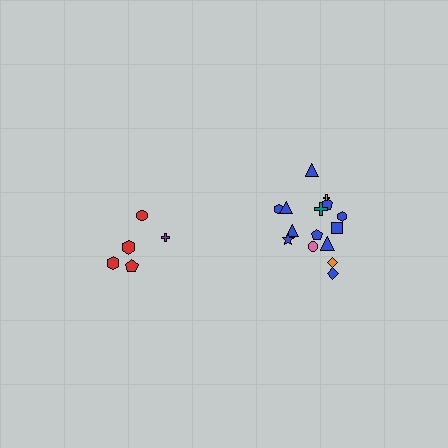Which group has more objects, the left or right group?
The right group.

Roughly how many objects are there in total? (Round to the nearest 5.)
Roughly 20 objects in total.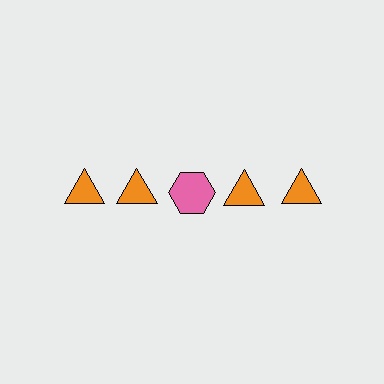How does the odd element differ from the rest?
It differs in both color (pink instead of orange) and shape (hexagon instead of triangle).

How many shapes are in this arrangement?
There are 5 shapes arranged in a grid pattern.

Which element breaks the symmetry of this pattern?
The pink hexagon in the top row, center column breaks the symmetry. All other shapes are orange triangles.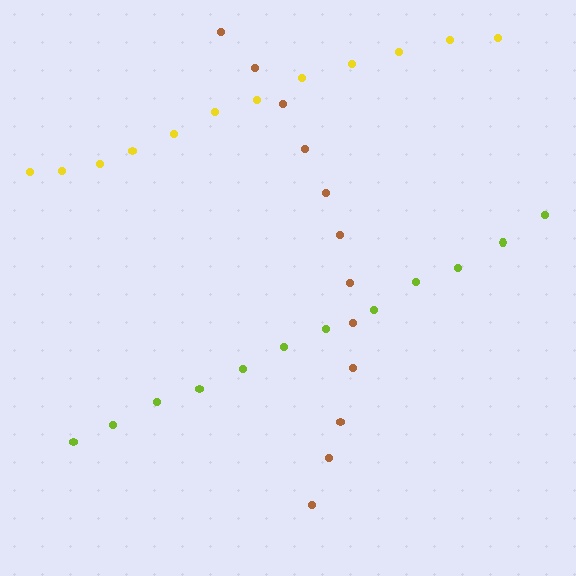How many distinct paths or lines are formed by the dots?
There are 3 distinct paths.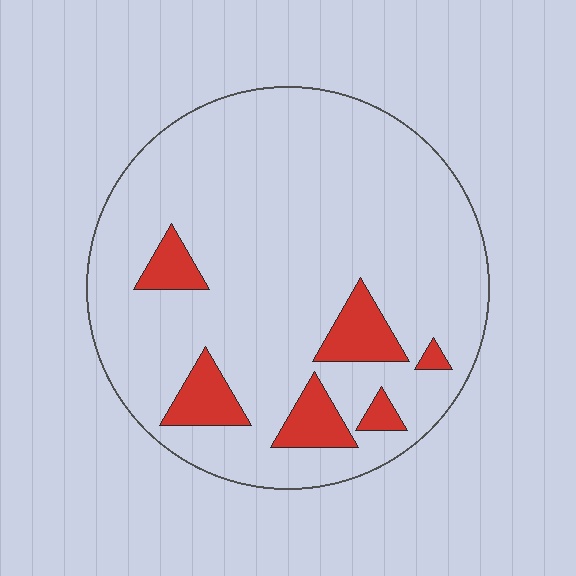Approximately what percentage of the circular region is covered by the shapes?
Approximately 10%.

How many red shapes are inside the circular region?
6.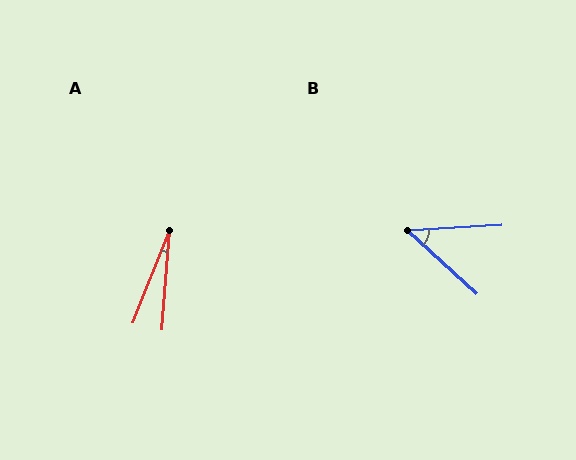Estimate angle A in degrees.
Approximately 17 degrees.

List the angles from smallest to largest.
A (17°), B (46°).